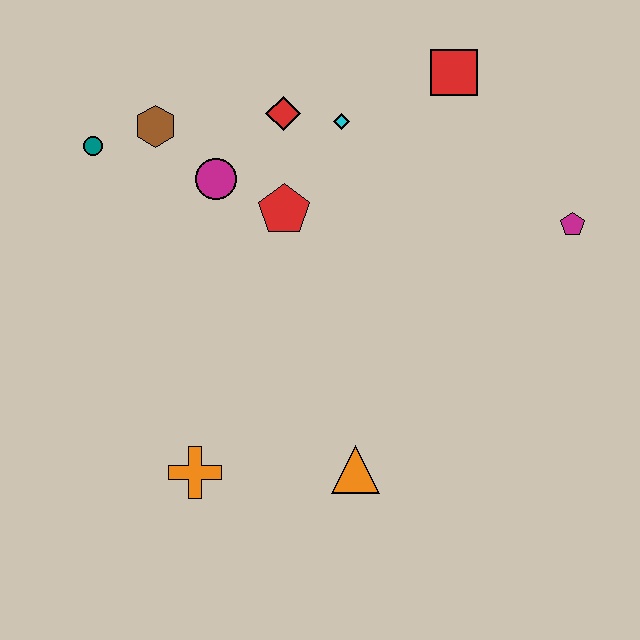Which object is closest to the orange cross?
The orange triangle is closest to the orange cross.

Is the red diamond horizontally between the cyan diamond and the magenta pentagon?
No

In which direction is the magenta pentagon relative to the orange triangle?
The magenta pentagon is above the orange triangle.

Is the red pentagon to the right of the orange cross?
Yes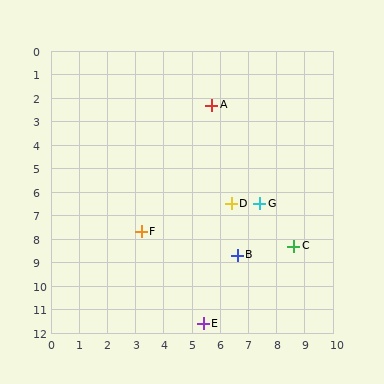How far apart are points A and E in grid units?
Points A and E are about 9.3 grid units apart.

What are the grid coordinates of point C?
Point C is at approximately (8.6, 8.3).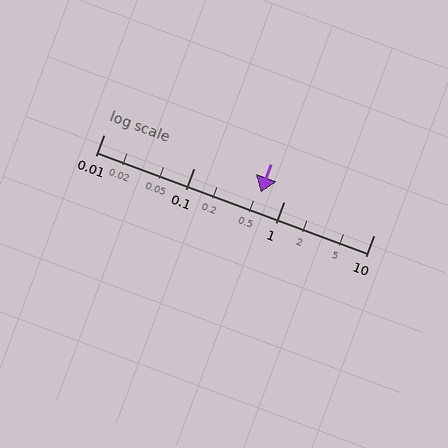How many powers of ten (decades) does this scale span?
The scale spans 3 decades, from 0.01 to 10.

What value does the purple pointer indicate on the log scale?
The pointer indicates approximately 0.55.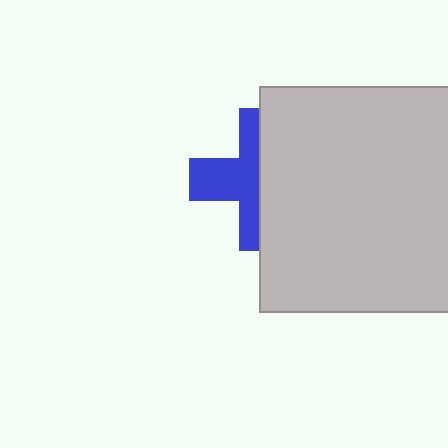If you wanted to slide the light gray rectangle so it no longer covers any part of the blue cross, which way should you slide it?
Slide it right — that is the most direct way to separate the two shapes.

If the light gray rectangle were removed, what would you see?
You would see the complete blue cross.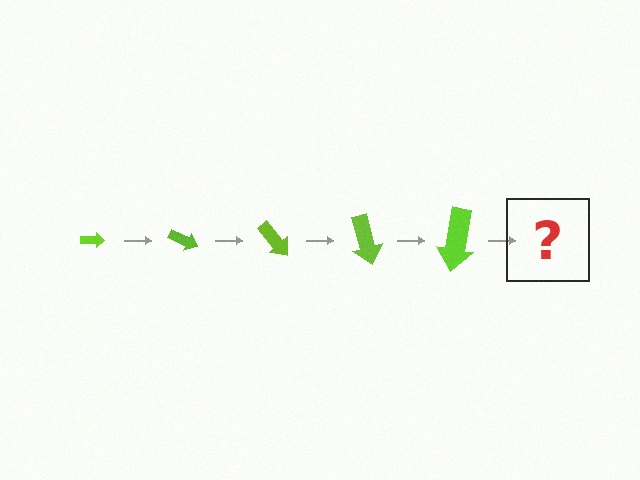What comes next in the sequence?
The next element should be an arrow, larger than the previous one and rotated 125 degrees from the start.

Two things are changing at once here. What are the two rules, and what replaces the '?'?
The two rules are that the arrow grows larger each step and it rotates 25 degrees each step. The '?' should be an arrow, larger than the previous one and rotated 125 degrees from the start.